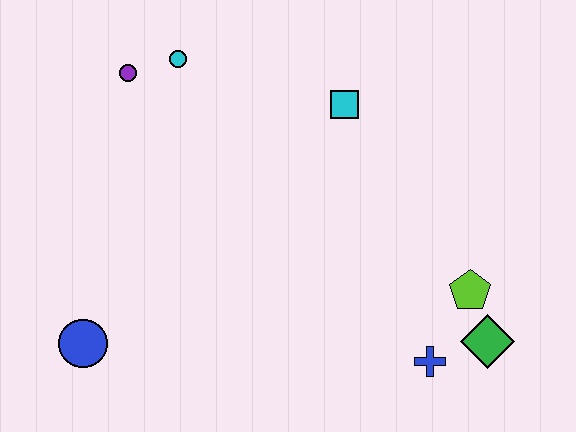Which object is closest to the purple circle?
The cyan circle is closest to the purple circle.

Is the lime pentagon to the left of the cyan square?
No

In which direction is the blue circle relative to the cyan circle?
The blue circle is below the cyan circle.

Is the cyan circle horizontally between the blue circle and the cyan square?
Yes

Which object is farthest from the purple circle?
The green diamond is farthest from the purple circle.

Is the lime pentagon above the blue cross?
Yes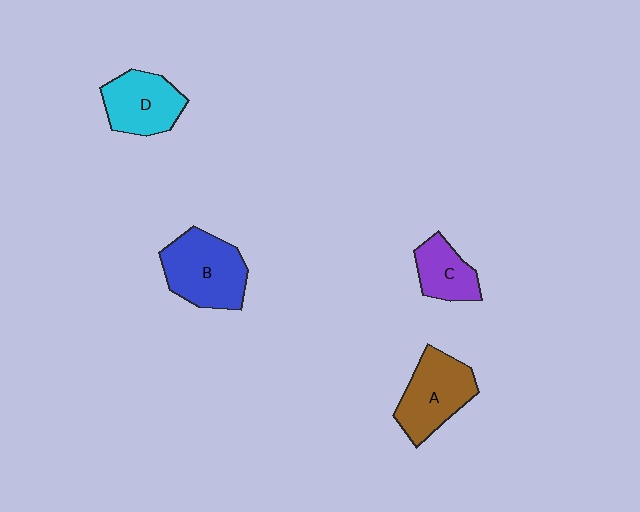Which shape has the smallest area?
Shape C (purple).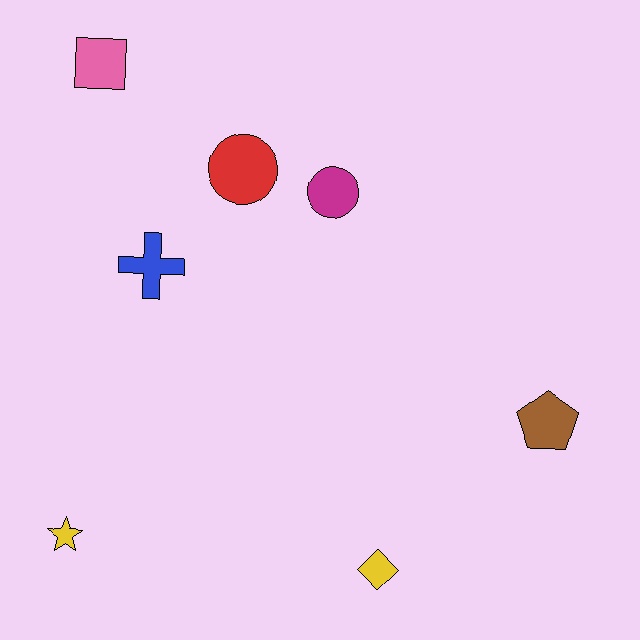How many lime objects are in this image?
There are no lime objects.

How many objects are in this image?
There are 7 objects.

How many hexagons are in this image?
There are no hexagons.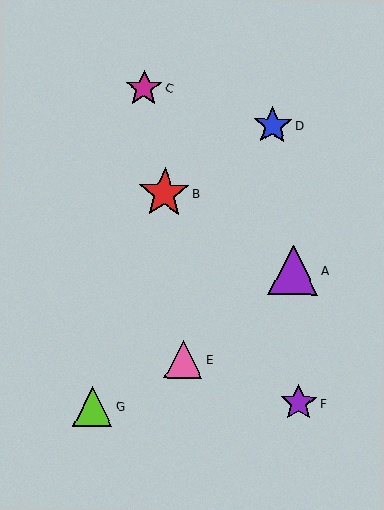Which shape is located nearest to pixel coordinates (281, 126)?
The blue star (labeled D) at (273, 125) is nearest to that location.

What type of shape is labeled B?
Shape B is a red star.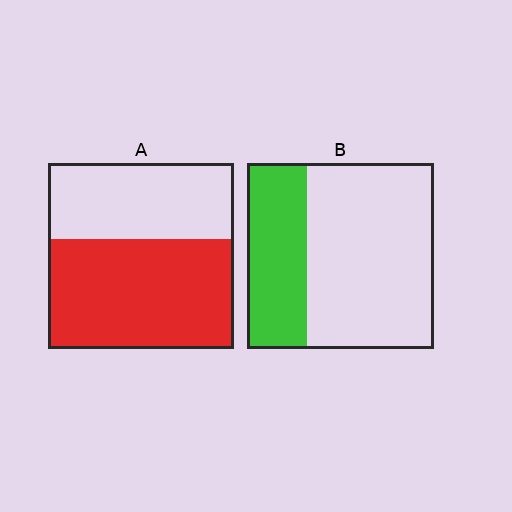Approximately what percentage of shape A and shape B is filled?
A is approximately 60% and B is approximately 30%.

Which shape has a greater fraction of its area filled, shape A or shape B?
Shape A.